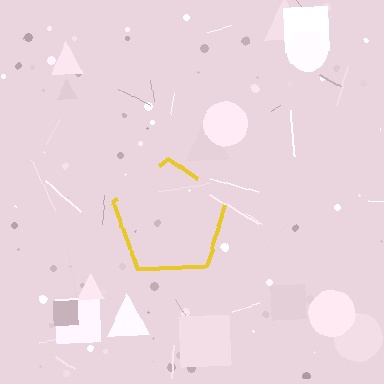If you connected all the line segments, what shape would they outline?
They would outline a pentagon.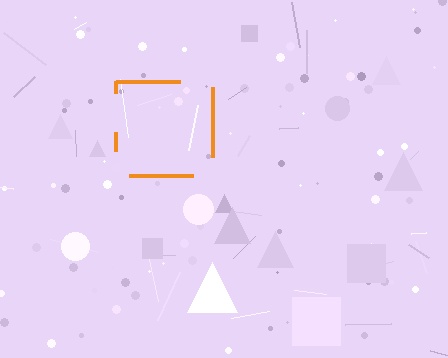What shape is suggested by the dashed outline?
The dashed outline suggests a square.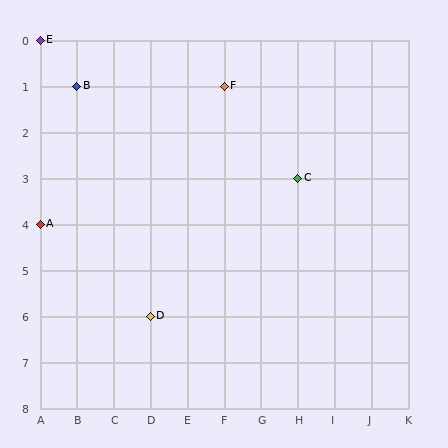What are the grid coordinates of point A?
Point A is at grid coordinates (A, 4).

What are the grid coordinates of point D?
Point D is at grid coordinates (D, 6).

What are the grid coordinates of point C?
Point C is at grid coordinates (H, 3).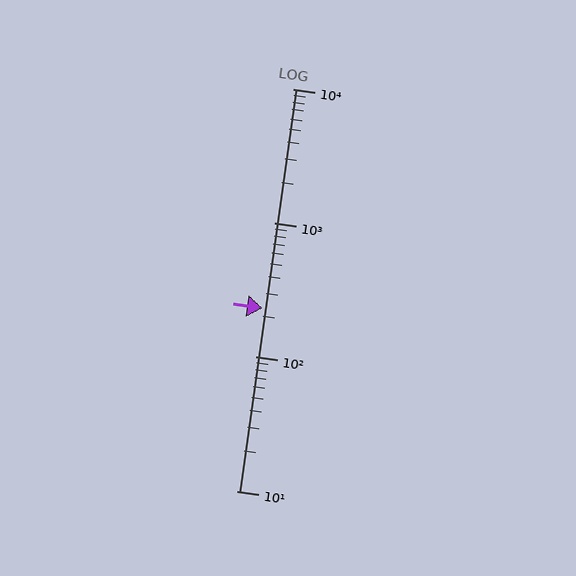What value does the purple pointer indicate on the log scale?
The pointer indicates approximately 230.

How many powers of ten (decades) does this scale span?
The scale spans 3 decades, from 10 to 10000.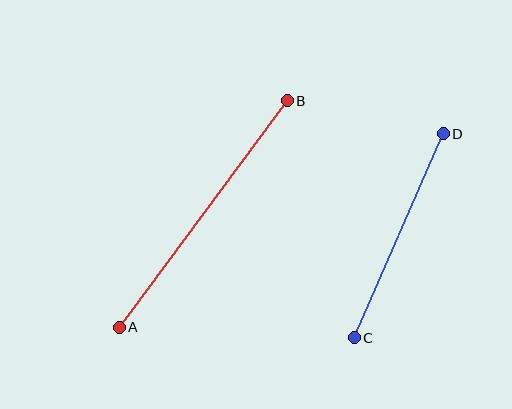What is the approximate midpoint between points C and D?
The midpoint is at approximately (399, 236) pixels.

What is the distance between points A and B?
The distance is approximately 282 pixels.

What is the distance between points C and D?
The distance is approximately 223 pixels.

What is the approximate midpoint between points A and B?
The midpoint is at approximately (203, 214) pixels.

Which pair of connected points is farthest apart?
Points A and B are farthest apart.